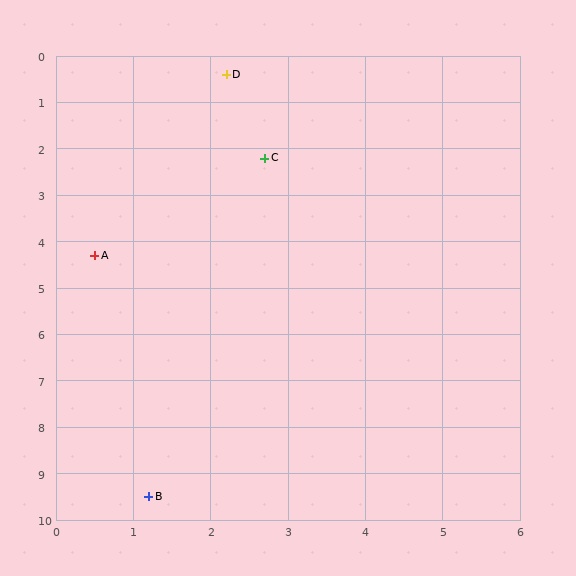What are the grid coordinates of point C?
Point C is at approximately (2.7, 2.2).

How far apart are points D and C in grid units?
Points D and C are about 1.9 grid units apart.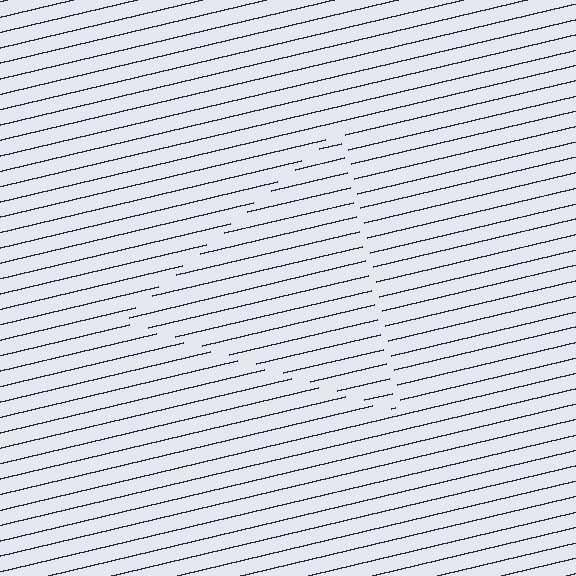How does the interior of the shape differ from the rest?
The interior of the shape contains the same grating, shifted by half a period — the contour is defined by the phase discontinuity where line-ends from the inner and outer gratings abut.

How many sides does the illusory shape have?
3 sides — the line-ends trace a triangle.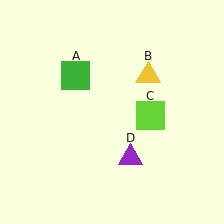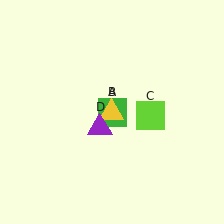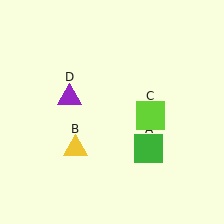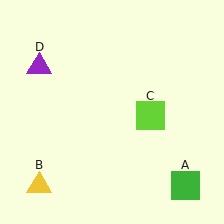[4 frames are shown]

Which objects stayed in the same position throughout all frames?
Lime square (object C) remained stationary.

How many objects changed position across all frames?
3 objects changed position: green square (object A), yellow triangle (object B), purple triangle (object D).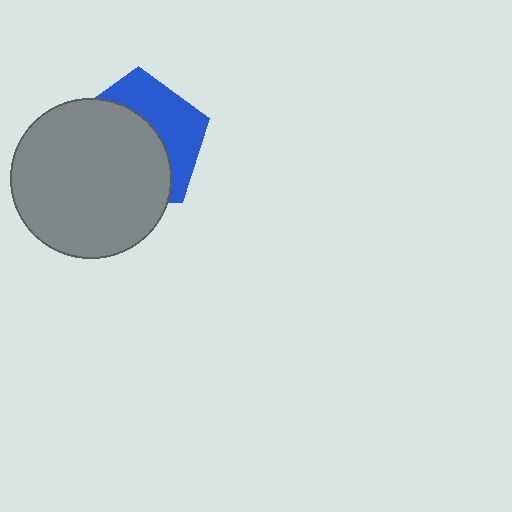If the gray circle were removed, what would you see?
You would see the complete blue pentagon.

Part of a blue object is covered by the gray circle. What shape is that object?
It is a pentagon.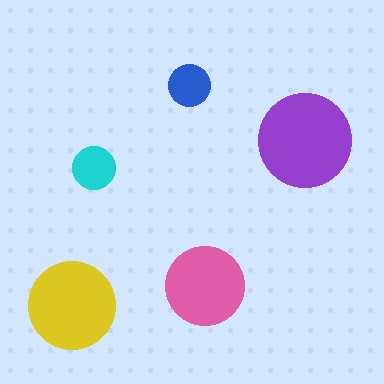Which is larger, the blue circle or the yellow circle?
The yellow one.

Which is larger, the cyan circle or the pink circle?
The pink one.